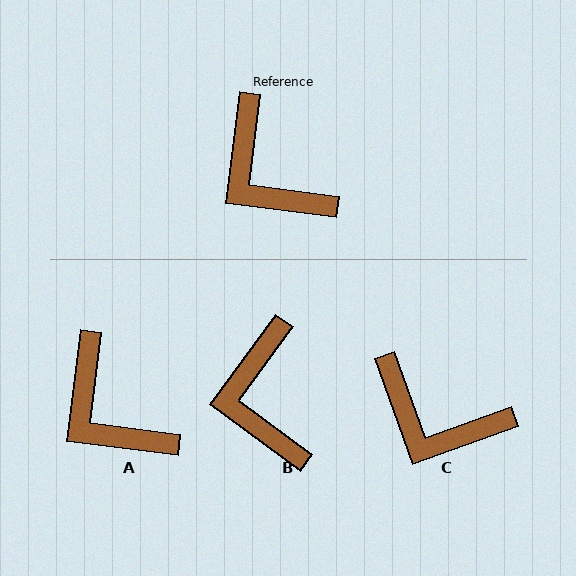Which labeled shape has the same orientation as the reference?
A.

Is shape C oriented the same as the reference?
No, it is off by about 27 degrees.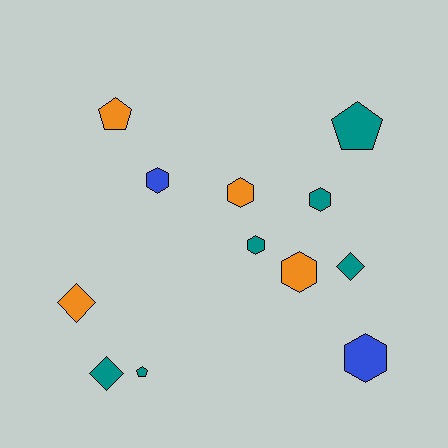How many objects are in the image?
There are 12 objects.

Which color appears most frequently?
Teal, with 6 objects.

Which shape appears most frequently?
Hexagon, with 6 objects.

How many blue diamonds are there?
There are no blue diamonds.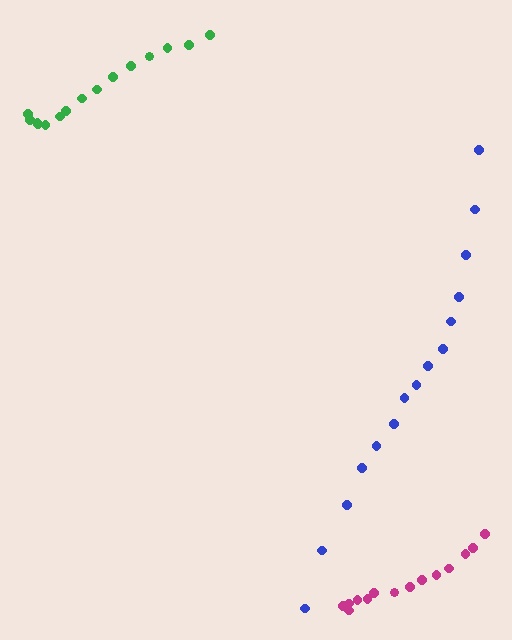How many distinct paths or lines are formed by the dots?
There are 3 distinct paths.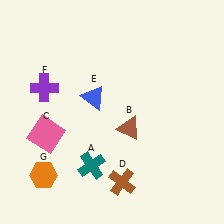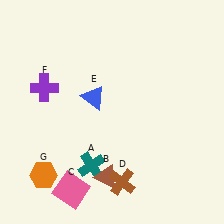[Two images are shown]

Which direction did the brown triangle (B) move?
The brown triangle (B) moved down.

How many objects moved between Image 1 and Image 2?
2 objects moved between the two images.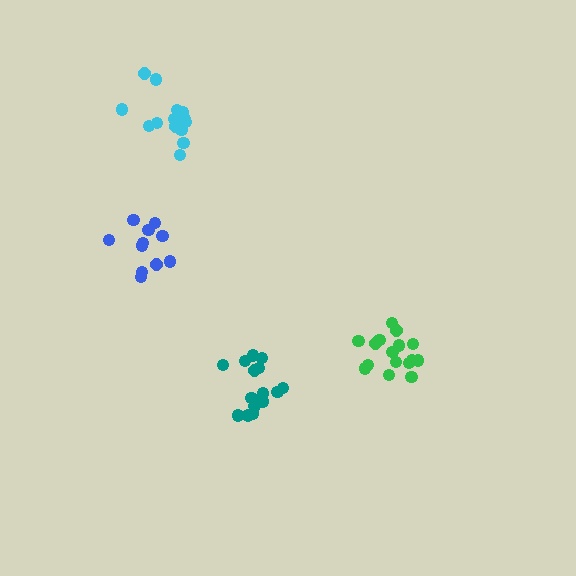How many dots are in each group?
Group 1: 16 dots, Group 2: 14 dots, Group 3: 15 dots, Group 4: 11 dots (56 total).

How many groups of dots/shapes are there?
There are 4 groups.